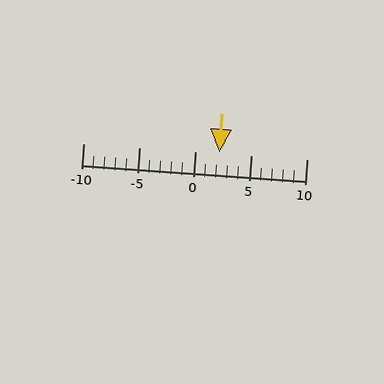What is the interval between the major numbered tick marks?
The major tick marks are spaced 5 units apart.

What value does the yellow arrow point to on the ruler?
The yellow arrow points to approximately 2.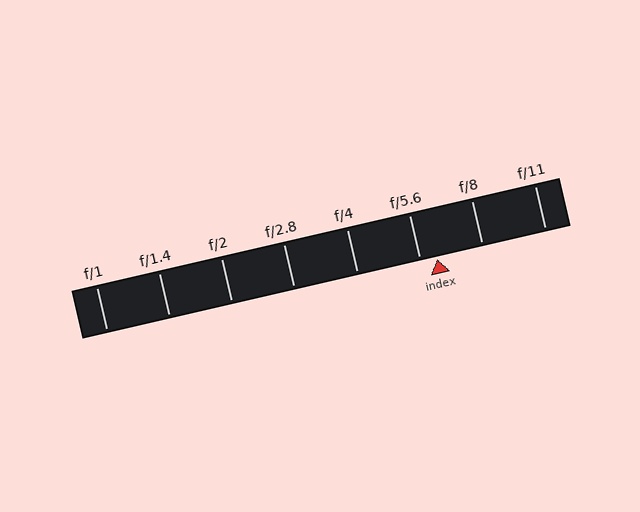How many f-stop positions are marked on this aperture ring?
There are 8 f-stop positions marked.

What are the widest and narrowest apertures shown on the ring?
The widest aperture shown is f/1 and the narrowest is f/11.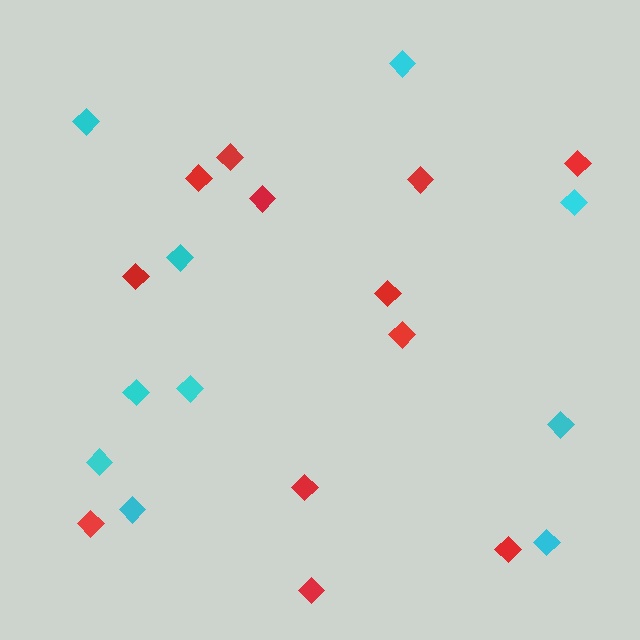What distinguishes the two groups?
There are 2 groups: one group of red diamonds (12) and one group of cyan diamonds (10).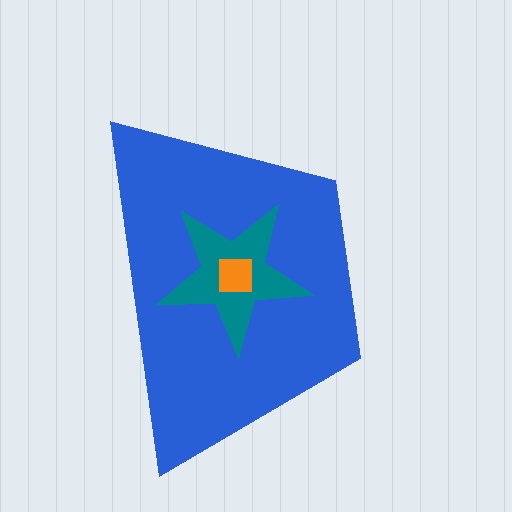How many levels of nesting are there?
3.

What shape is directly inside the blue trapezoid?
The teal star.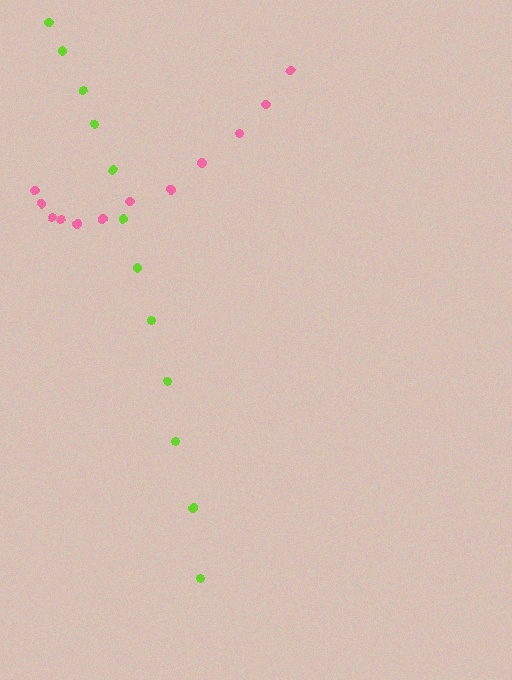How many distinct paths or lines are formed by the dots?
There are 2 distinct paths.